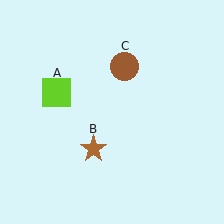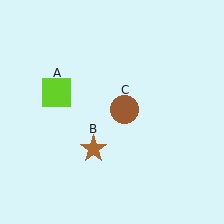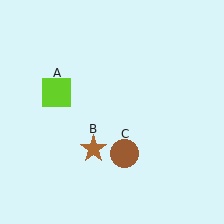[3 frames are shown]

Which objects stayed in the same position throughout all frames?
Lime square (object A) and brown star (object B) remained stationary.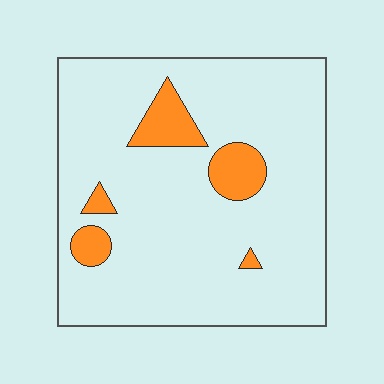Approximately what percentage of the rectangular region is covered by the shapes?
Approximately 10%.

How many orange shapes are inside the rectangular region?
5.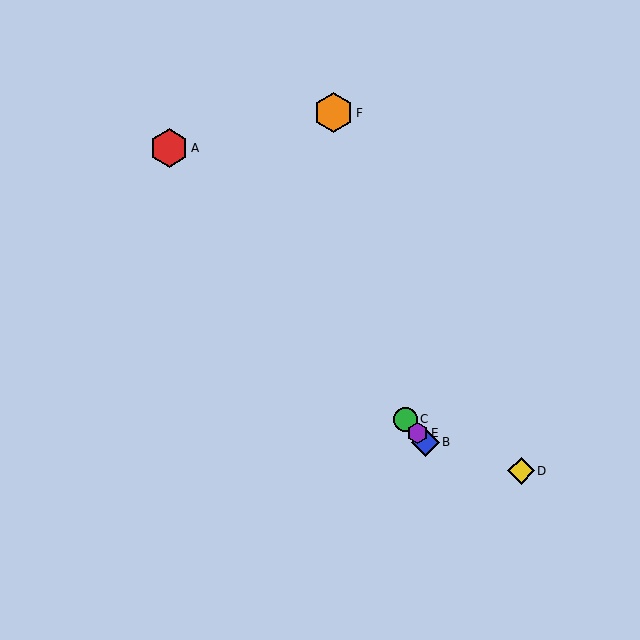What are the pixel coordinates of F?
Object F is at (334, 113).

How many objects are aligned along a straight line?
4 objects (A, B, C, E) are aligned along a straight line.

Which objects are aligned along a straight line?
Objects A, B, C, E are aligned along a straight line.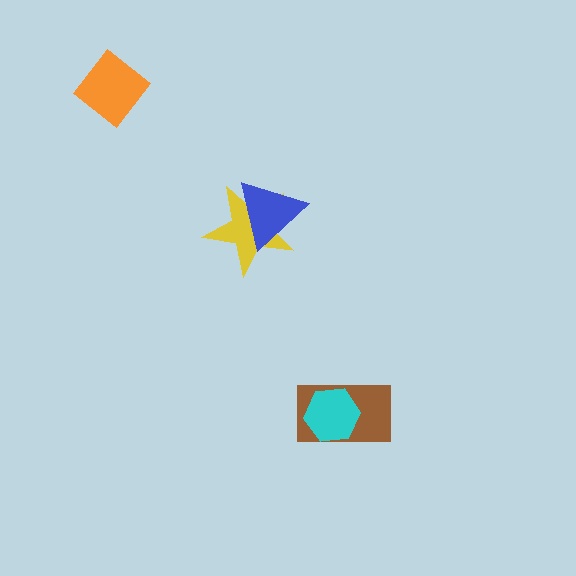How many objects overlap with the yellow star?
1 object overlaps with the yellow star.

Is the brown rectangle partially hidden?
Yes, it is partially covered by another shape.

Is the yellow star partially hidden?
Yes, it is partially covered by another shape.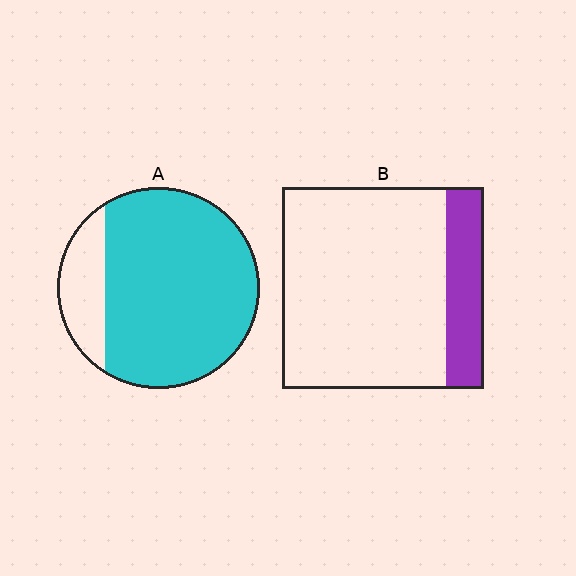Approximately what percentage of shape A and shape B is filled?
A is approximately 80% and B is approximately 20%.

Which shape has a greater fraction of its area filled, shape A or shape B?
Shape A.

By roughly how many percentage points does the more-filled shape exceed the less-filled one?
By roughly 65 percentage points (A over B).